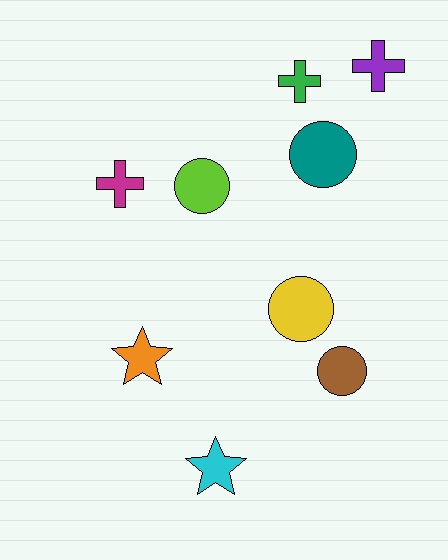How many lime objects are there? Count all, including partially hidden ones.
There is 1 lime object.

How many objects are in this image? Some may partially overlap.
There are 9 objects.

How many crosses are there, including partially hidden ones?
There are 3 crosses.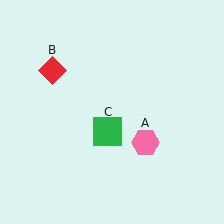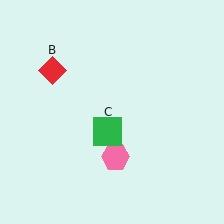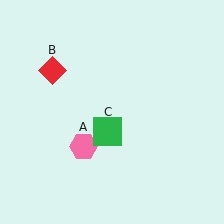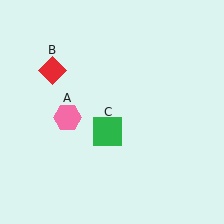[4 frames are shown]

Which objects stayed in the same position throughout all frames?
Red diamond (object B) and green square (object C) remained stationary.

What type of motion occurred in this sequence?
The pink hexagon (object A) rotated clockwise around the center of the scene.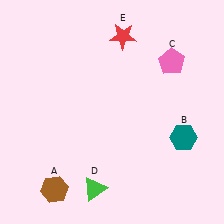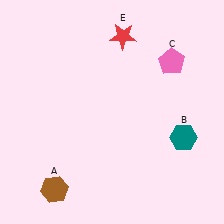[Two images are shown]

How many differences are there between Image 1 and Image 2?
There is 1 difference between the two images.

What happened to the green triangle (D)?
The green triangle (D) was removed in Image 2. It was in the bottom-left area of Image 1.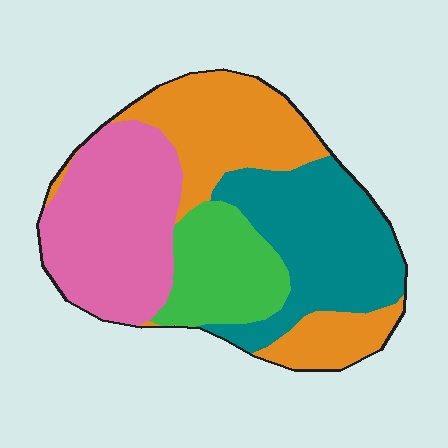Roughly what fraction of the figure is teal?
Teal covers roughly 25% of the figure.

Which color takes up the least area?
Green, at roughly 15%.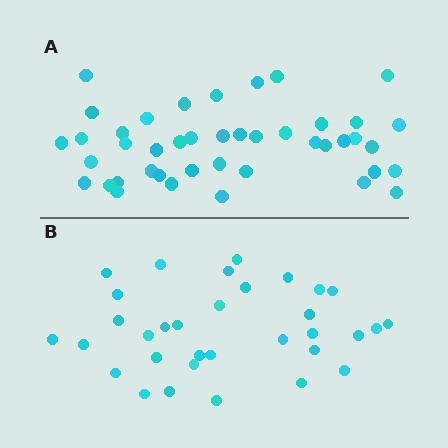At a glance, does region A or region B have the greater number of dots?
Region A (the top region) has more dots.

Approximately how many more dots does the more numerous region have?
Region A has roughly 10 or so more dots than region B.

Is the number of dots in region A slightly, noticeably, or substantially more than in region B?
Region A has noticeably more, but not dramatically so. The ratio is roughly 1.3 to 1.